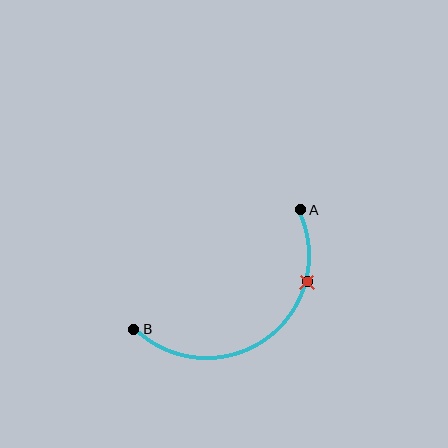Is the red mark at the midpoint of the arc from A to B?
No. The red mark lies on the arc but is closer to endpoint A. The arc midpoint would be at the point on the curve equidistant along the arc from both A and B.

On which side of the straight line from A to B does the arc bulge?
The arc bulges below and to the right of the straight line connecting A and B.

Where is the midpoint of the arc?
The arc midpoint is the point on the curve farthest from the straight line joining A and B. It sits below and to the right of that line.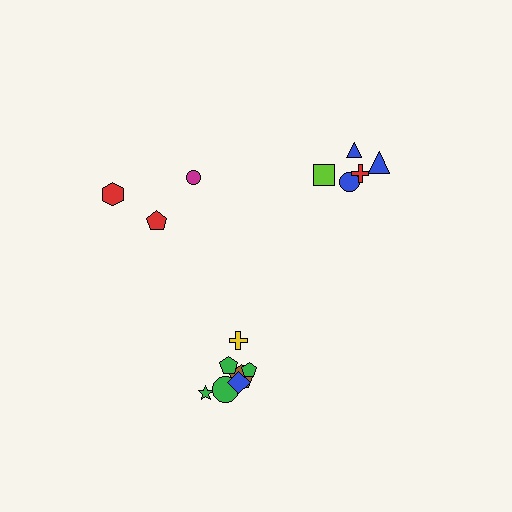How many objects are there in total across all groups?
There are 15 objects.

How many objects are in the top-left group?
There are 3 objects.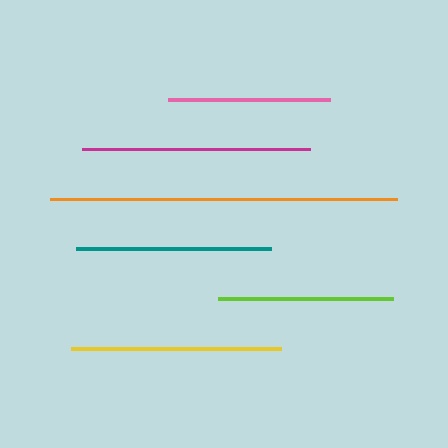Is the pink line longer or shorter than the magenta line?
The magenta line is longer than the pink line.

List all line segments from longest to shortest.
From longest to shortest: orange, magenta, yellow, teal, lime, pink.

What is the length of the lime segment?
The lime segment is approximately 175 pixels long.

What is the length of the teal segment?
The teal segment is approximately 194 pixels long.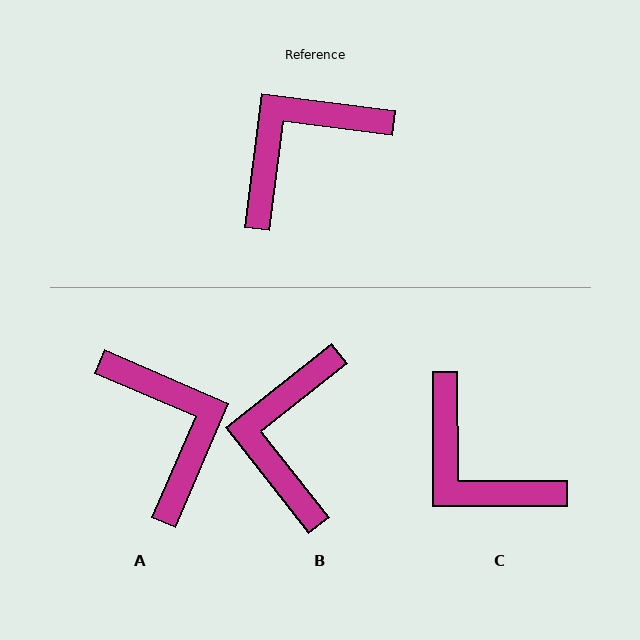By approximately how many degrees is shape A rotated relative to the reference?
Approximately 106 degrees clockwise.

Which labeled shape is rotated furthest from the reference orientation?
A, about 106 degrees away.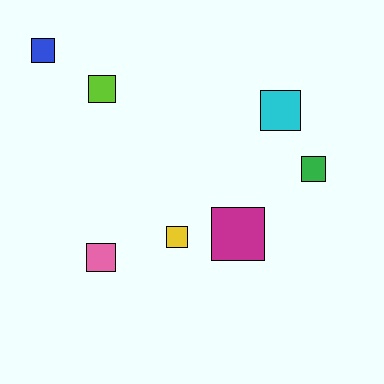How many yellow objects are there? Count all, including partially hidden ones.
There is 1 yellow object.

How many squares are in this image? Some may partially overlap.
There are 7 squares.